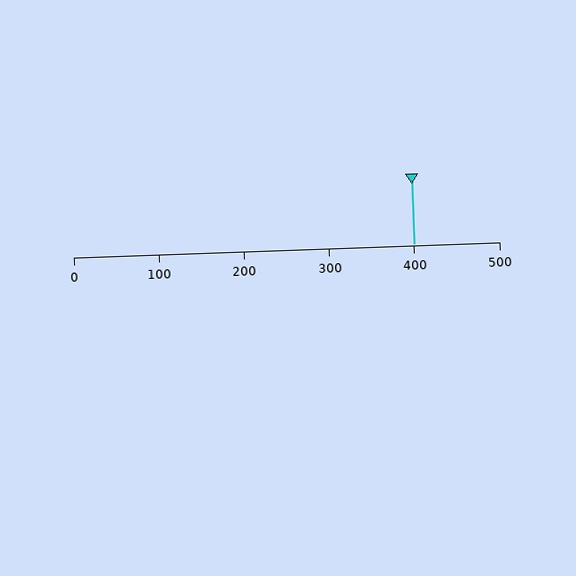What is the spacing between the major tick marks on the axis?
The major ticks are spaced 100 apart.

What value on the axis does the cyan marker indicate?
The marker indicates approximately 400.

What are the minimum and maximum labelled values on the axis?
The axis runs from 0 to 500.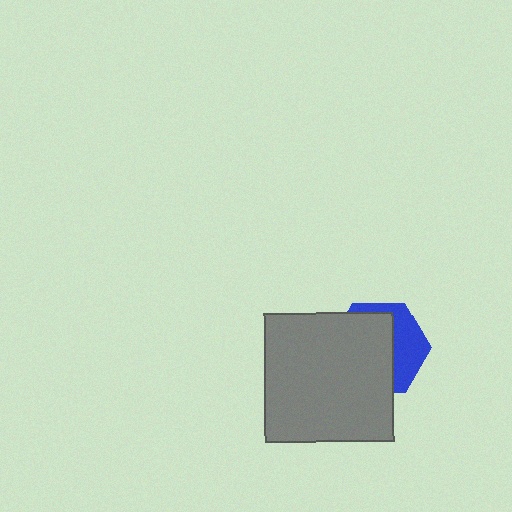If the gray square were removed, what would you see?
You would see the complete blue hexagon.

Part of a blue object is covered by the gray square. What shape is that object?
It is a hexagon.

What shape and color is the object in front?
The object in front is a gray square.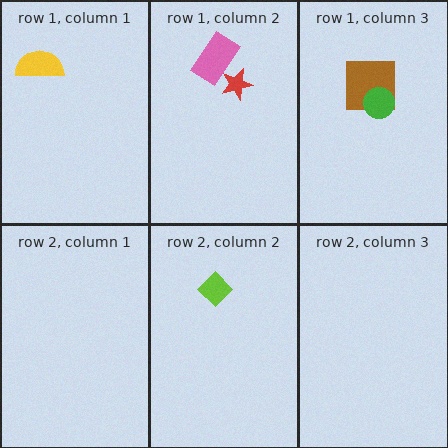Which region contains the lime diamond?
The row 2, column 2 region.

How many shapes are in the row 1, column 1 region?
1.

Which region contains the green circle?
The row 1, column 3 region.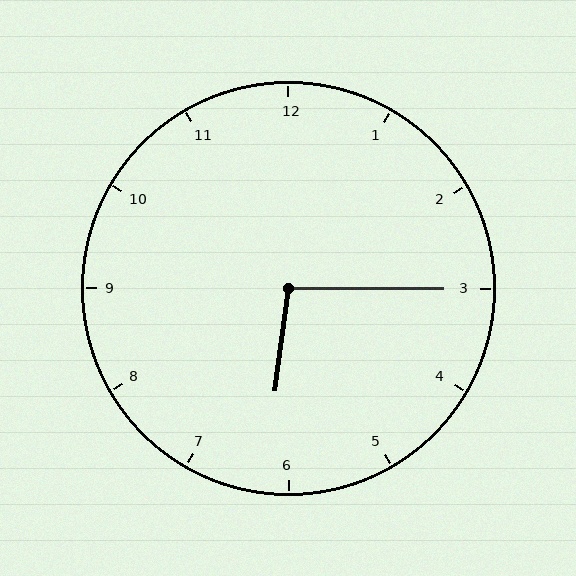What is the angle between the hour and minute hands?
Approximately 98 degrees.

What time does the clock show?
6:15.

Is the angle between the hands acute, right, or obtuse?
It is obtuse.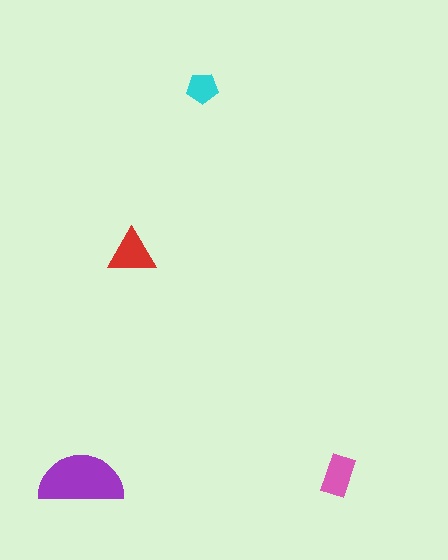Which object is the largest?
The purple semicircle.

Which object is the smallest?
The cyan pentagon.